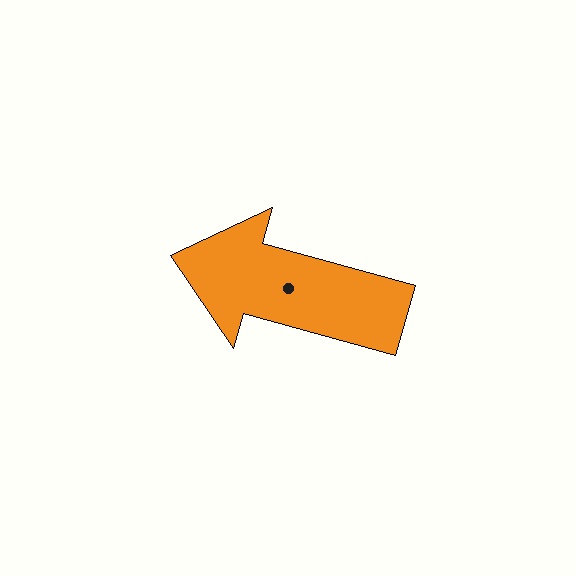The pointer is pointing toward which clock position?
Roughly 10 o'clock.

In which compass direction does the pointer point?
West.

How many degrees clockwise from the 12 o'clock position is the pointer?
Approximately 285 degrees.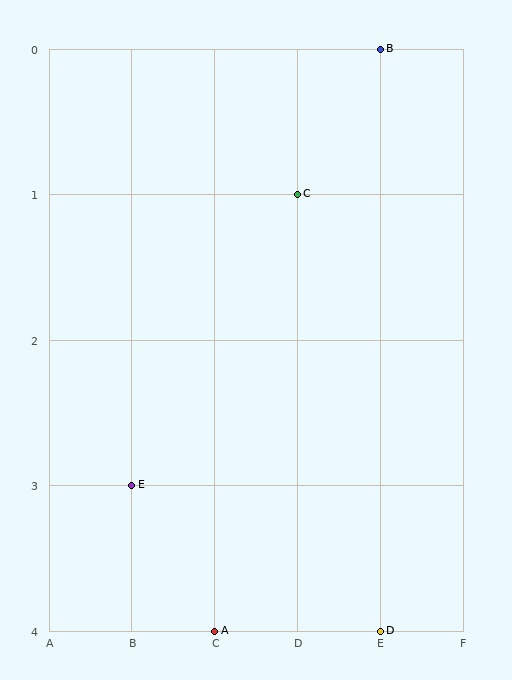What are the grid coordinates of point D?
Point D is at grid coordinates (E, 4).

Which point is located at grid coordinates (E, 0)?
Point B is at (E, 0).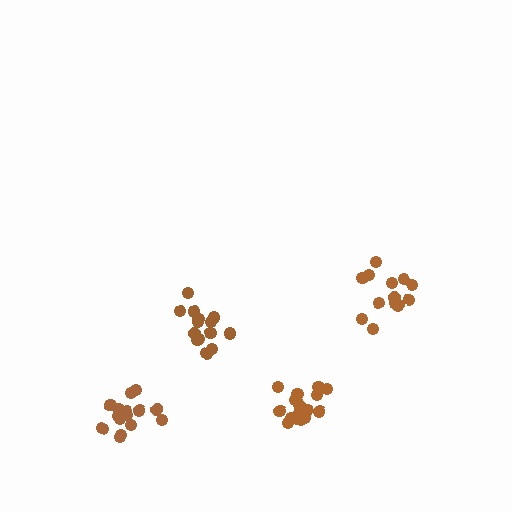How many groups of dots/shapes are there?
There are 4 groups.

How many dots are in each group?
Group 1: 19 dots, Group 2: 16 dots, Group 3: 13 dots, Group 4: 15 dots (63 total).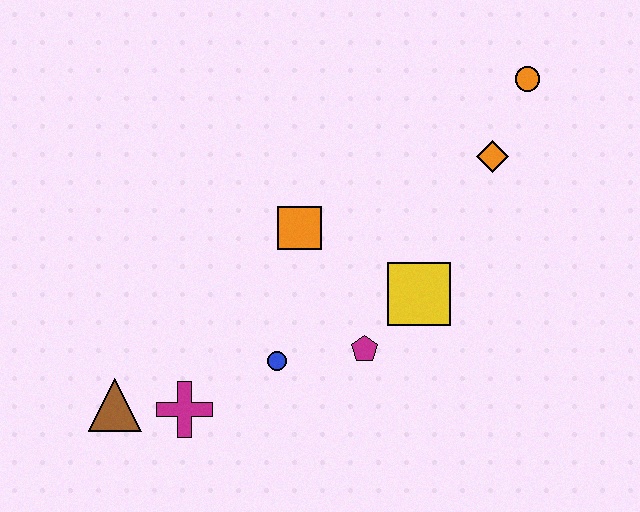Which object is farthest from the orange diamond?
The brown triangle is farthest from the orange diamond.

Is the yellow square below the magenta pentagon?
No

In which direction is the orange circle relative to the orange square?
The orange circle is to the right of the orange square.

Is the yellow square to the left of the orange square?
No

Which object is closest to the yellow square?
The magenta pentagon is closest to the yellow square.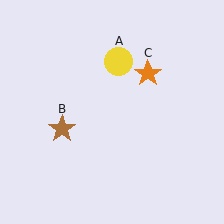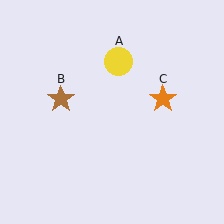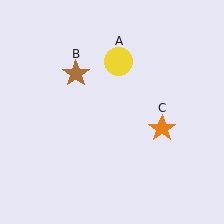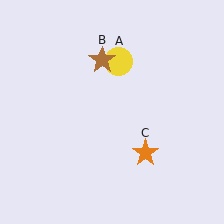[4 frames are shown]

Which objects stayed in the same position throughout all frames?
Yellow circle (object A) remained stationary.